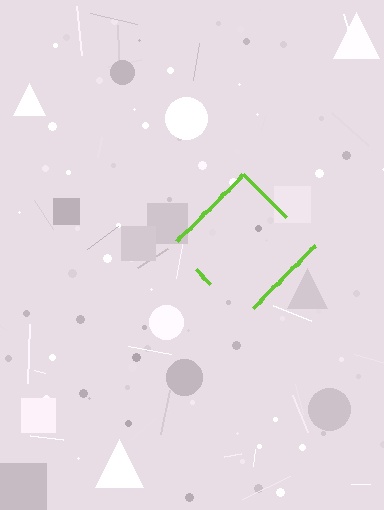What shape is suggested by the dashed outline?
The dashed outline suggests a diamond.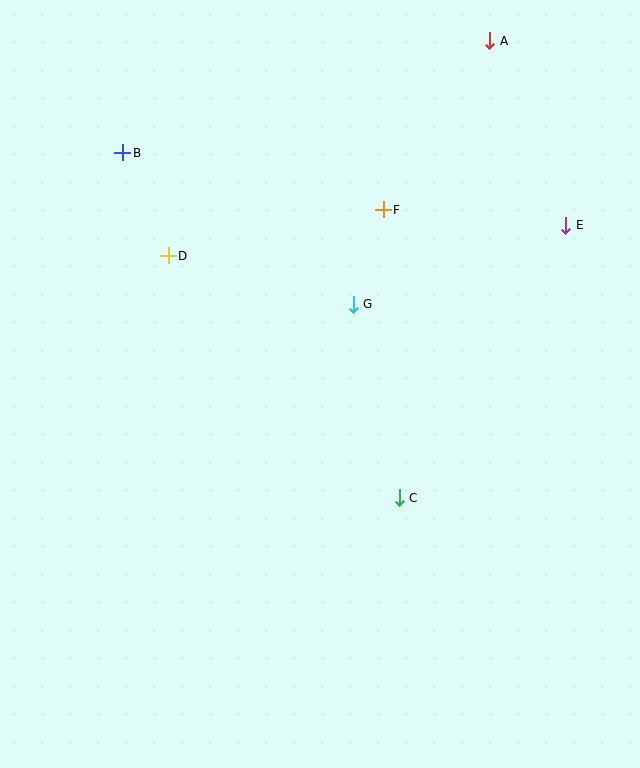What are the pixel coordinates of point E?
Point E is at (566, 225).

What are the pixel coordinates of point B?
Point B is at (123, 153).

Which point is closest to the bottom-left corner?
Point C is closest to the bottom-left corner.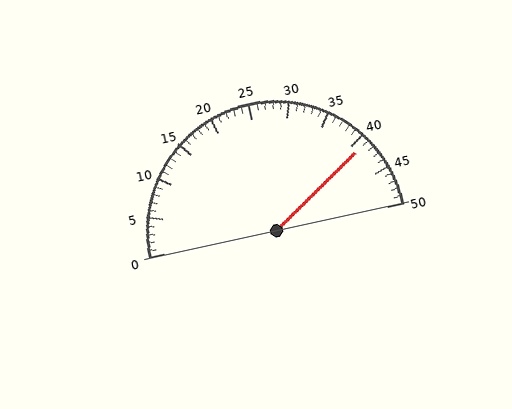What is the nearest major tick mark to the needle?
The nearest major tick mark is 40.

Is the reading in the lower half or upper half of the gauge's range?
The reading is in the upper half of the range (0 to 50).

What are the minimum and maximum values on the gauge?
The gauge ranges from 0 to 50.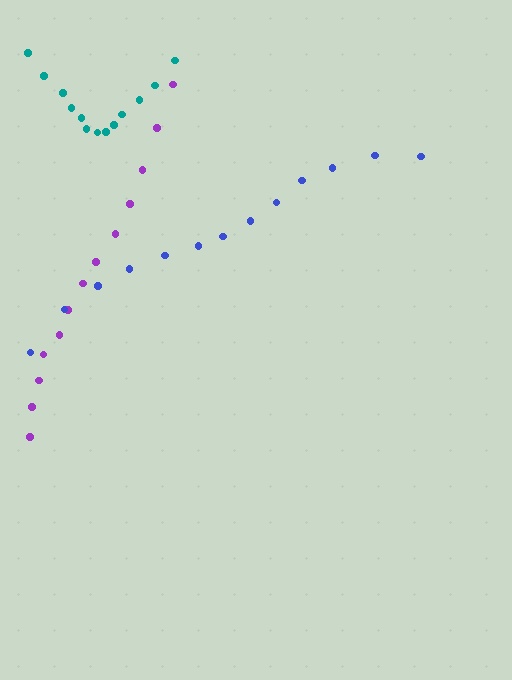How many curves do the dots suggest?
There are 3 distinct paths.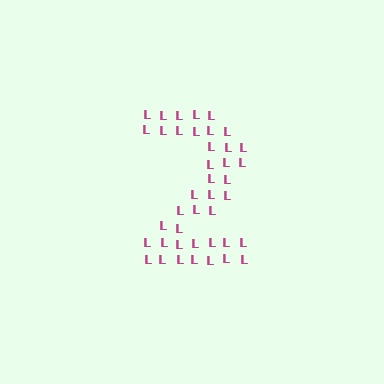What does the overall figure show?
The overall figure shows the digit 2.